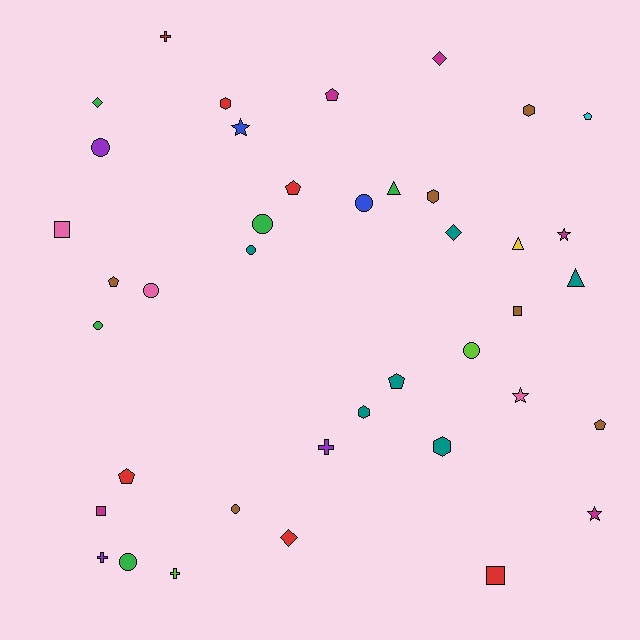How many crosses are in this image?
There are 4 crosses.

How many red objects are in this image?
There are 6 red objects.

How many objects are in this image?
There are 40 objects.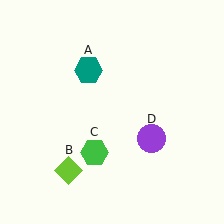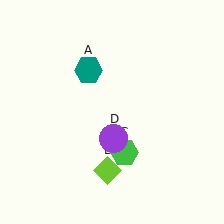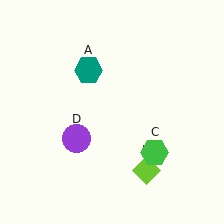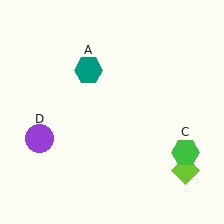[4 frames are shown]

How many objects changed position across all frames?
3 objects changed position: lime diamond (object B), green hexagon (object C), purple circle (object D).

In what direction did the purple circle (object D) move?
The purple circle (object D) moved left.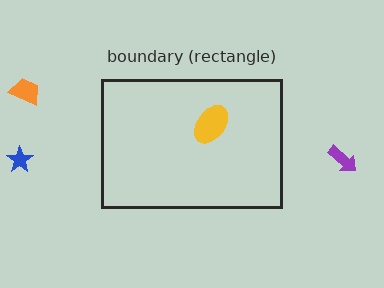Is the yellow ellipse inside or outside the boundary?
Inside.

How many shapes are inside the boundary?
1 inside, 3 outside.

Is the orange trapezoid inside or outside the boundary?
Outside.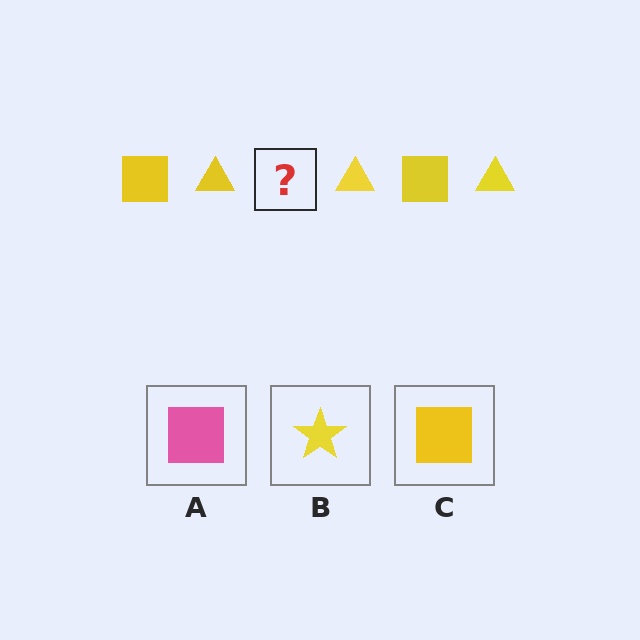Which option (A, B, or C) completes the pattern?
C.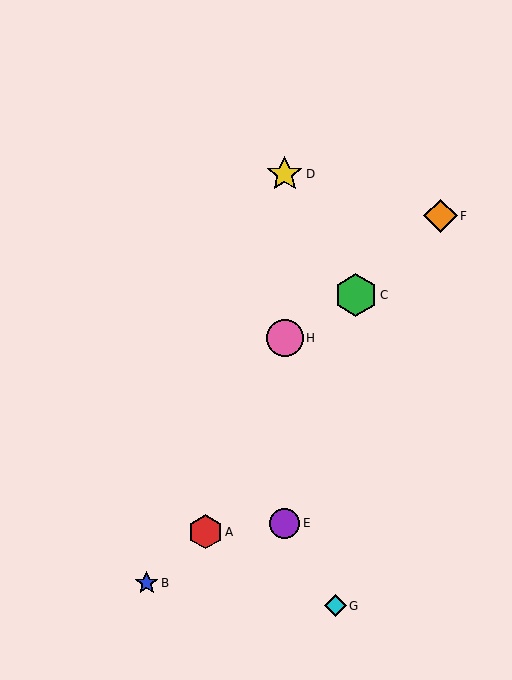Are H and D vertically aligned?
Yes, both are at x≈285.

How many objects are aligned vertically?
3 objects (D, E, H) are aligned vertically.